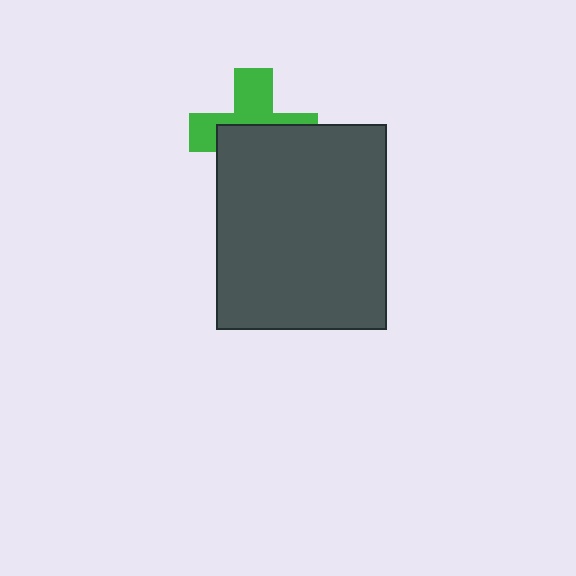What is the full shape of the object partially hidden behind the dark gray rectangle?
The partially hidden object is a green cross.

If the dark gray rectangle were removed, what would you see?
You would see the complete green cross.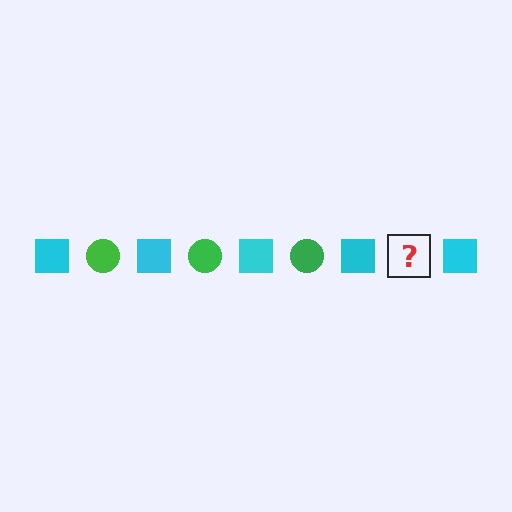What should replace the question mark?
The question mark should be replaced with a green circle.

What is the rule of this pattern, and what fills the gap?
The rule is that the pattern alternates between cyan square and green circle. The gap should be filled with a green circle.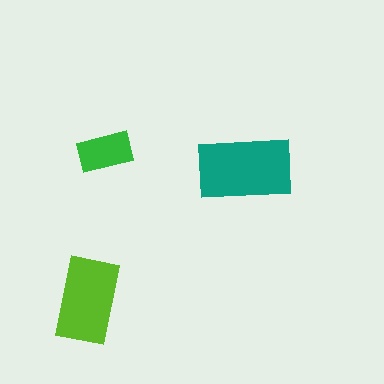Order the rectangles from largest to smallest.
the teal one, the lime one, the green one.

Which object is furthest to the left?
The lime rectangle is leftmost.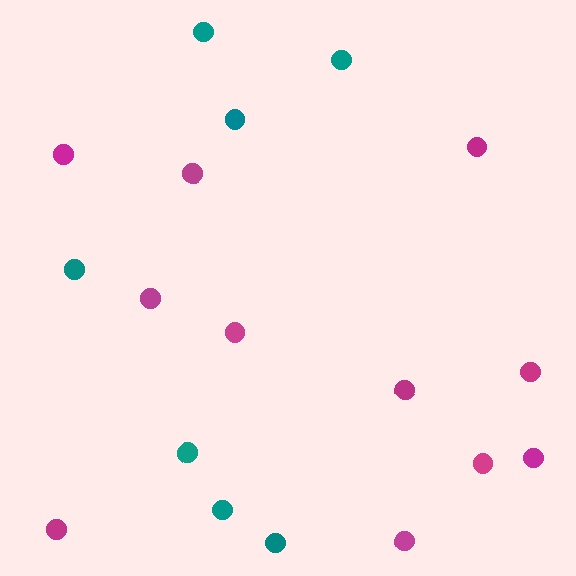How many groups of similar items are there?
There are 2 groups: one group of teal circles (7) and one group of magenta circles (11).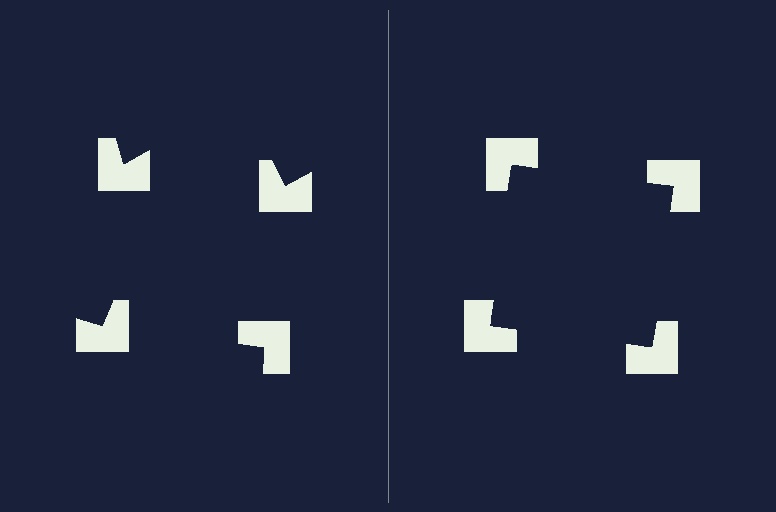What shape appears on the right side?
An illusory square.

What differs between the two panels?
The notched squares are positioned identically on both sides; only the wedge orientations differ. On the right they align to a square; on the left they are misaligned.